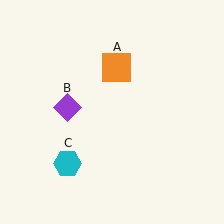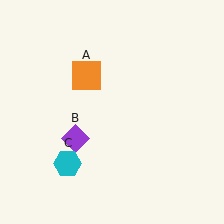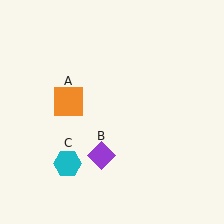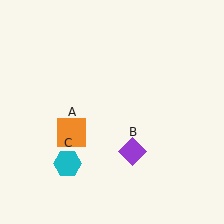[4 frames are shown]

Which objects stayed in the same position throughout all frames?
Cyan hexagon (object C) remained stationary.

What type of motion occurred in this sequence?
The orange square (object A), purple diamond (object B) rotated counterclockwise around the center of the scene.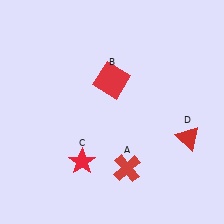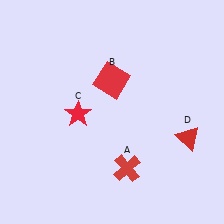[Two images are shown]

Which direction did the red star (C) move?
The red star (C) moved up.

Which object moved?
The red star (C) moved up.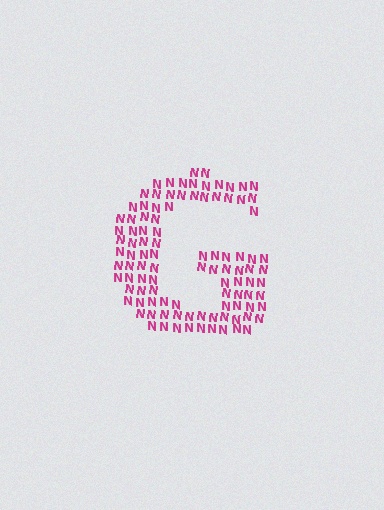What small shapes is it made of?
It is made of small letter N's.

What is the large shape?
The large shape is the letter G.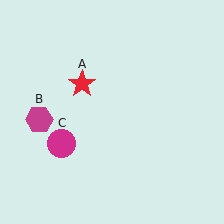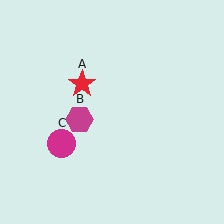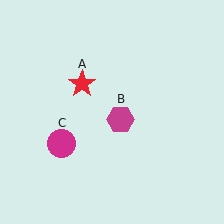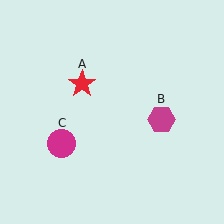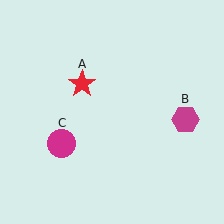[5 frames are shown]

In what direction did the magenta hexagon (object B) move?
The magenta hexagon (object B) moved right.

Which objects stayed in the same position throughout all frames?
Red star (object A) and magenta circle (object C) remained stationary.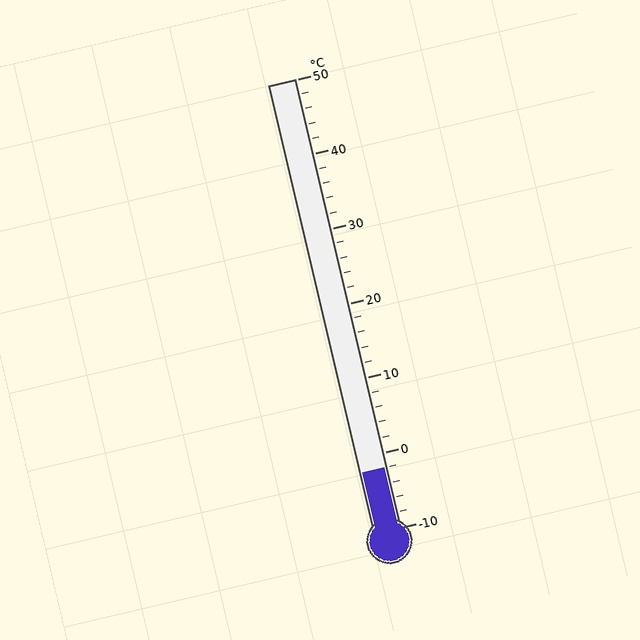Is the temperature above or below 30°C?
The temperature is below 30°C.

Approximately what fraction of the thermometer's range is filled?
The thermometer is filled to approximately 15% of its range.